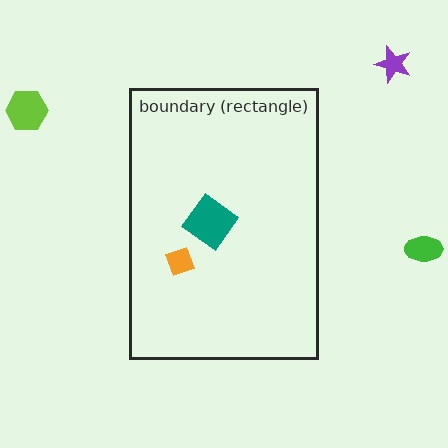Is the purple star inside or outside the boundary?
Outside.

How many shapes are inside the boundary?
2 inside, 3 outside.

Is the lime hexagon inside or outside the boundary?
Outside.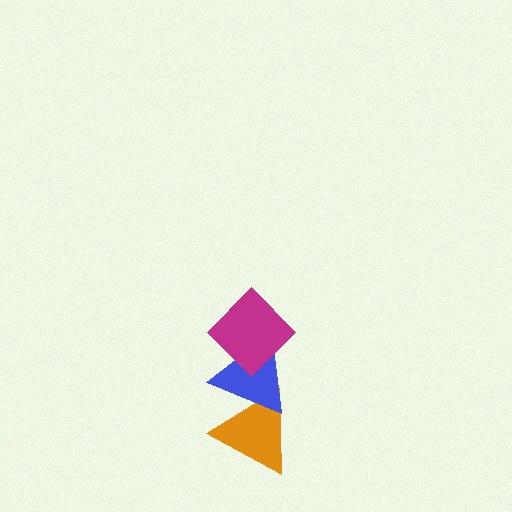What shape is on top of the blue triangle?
The magenta diamond is on top of the blue triangle.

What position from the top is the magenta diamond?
The magenta diamond is 1st from the top.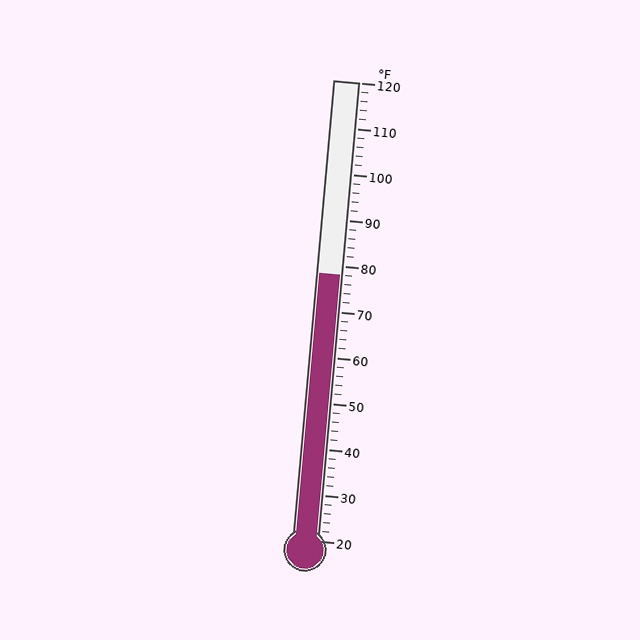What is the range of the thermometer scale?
The thermometer scale ranges from 20°F to 120°F.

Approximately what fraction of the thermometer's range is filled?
The thermometer is filled to approximately 60% of its range.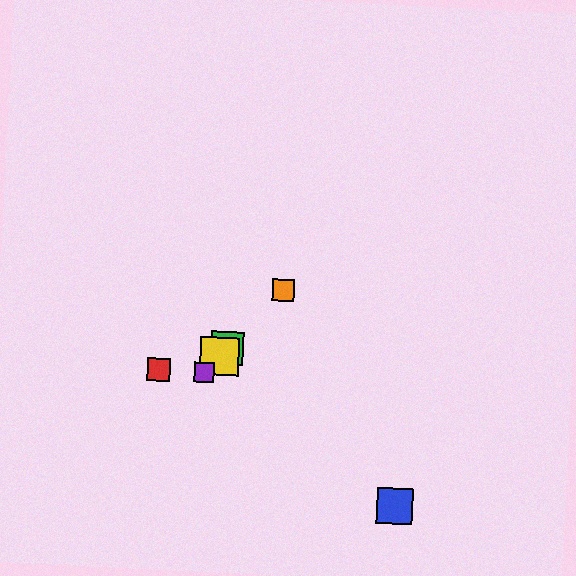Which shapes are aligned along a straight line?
The green square, the yellow square, the purple square, the orange square are aligned along a straight line.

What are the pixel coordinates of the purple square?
The purple square is at (204, 372).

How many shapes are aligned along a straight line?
4 shapes (the green square, the yellow square, the purple square, the orange square) are aligned along a straight line.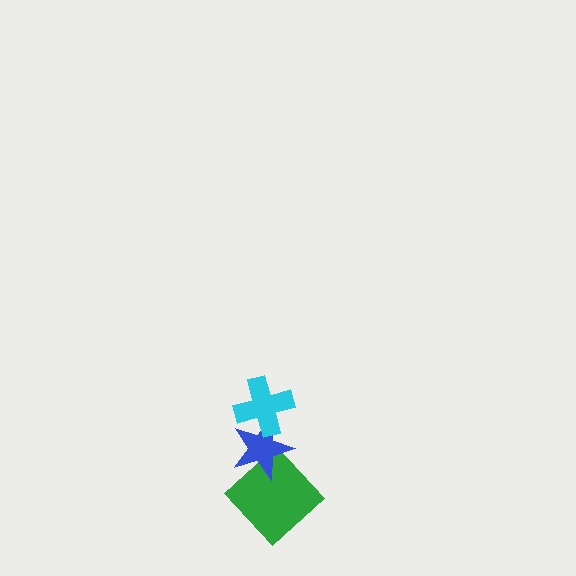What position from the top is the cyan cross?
The cyan cross is 1st from the top.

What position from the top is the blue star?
The blue star is 2nd from the top.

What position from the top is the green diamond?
The green diamond is 3rd from the top.